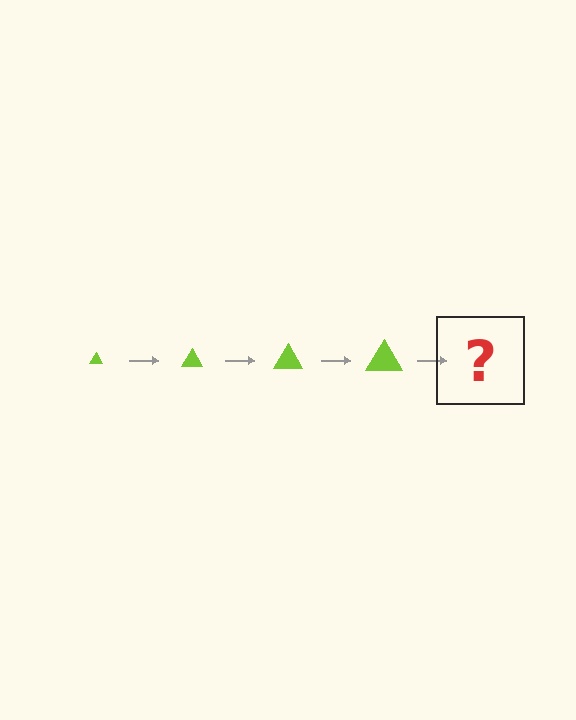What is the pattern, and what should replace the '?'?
The pattern is that the triangle gets progressively larger each step. The '?' should be a lime triangle, larger than the previous one.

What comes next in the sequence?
The next element should be a lime triangle, larger than the previous one.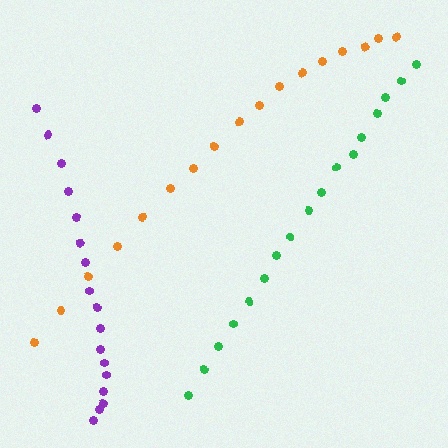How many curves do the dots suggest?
There are 3 distinct paths.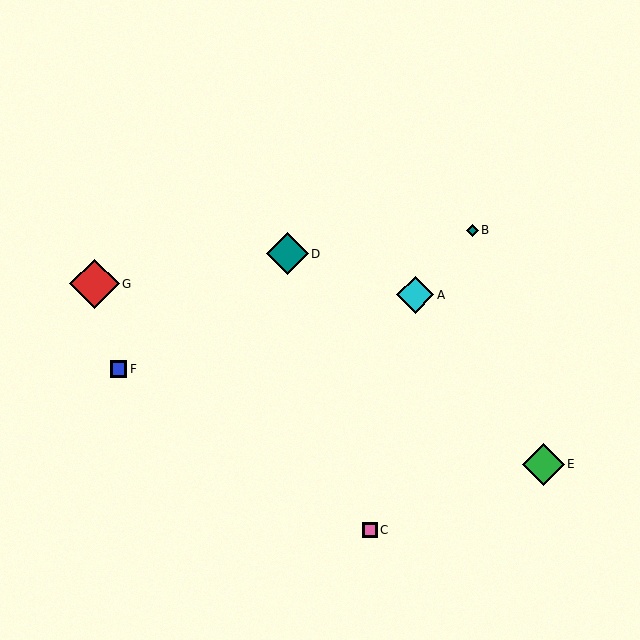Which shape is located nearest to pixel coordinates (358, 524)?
The pink square (labeled C) at (370, 530) is nearest to that location.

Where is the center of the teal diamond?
The center of the teal diamond is at (472, 230).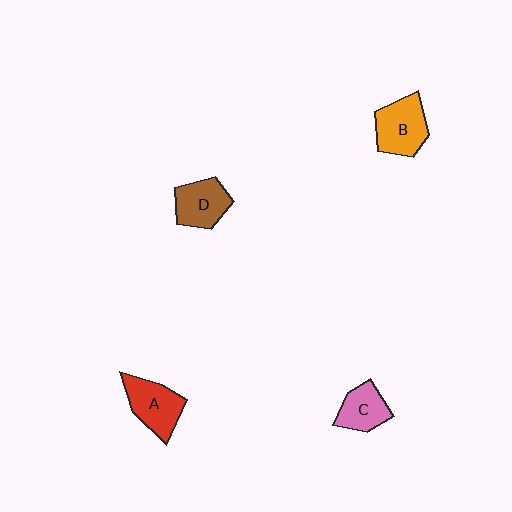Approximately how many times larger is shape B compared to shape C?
Approximately 1.3 times.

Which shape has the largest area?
Shape B (orange).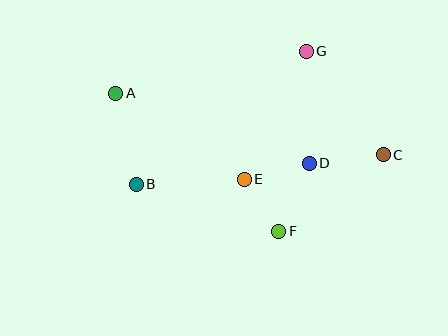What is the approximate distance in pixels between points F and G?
The distance between F and G is approximately 182 pixels.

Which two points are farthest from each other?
Points A and C are farthest from each other.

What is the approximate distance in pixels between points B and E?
The distance between B and E is approximately 108 pixels.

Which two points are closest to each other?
Points E and F are closest to each other.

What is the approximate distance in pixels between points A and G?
The distance between A and G is approximately 195 pixels.